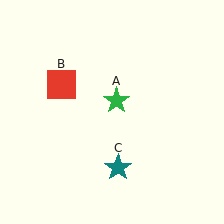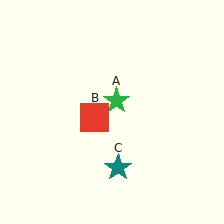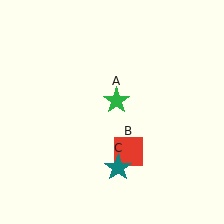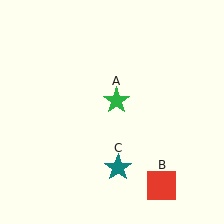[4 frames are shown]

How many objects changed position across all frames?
1 object changed position: red square (object B).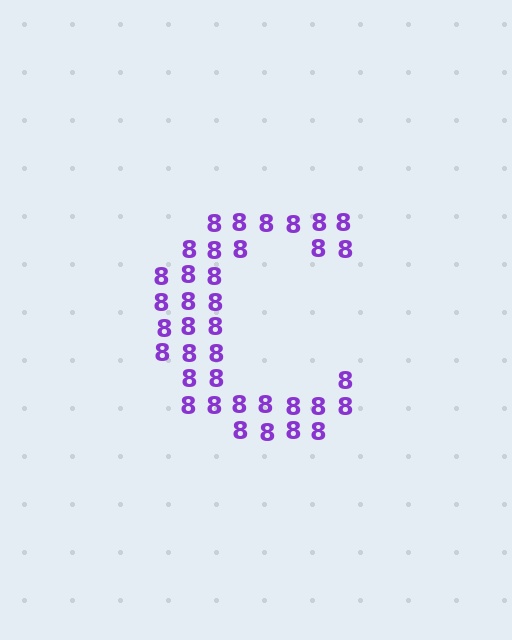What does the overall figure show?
The overall figure shows the letter C.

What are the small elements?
The small elements are digit 8's.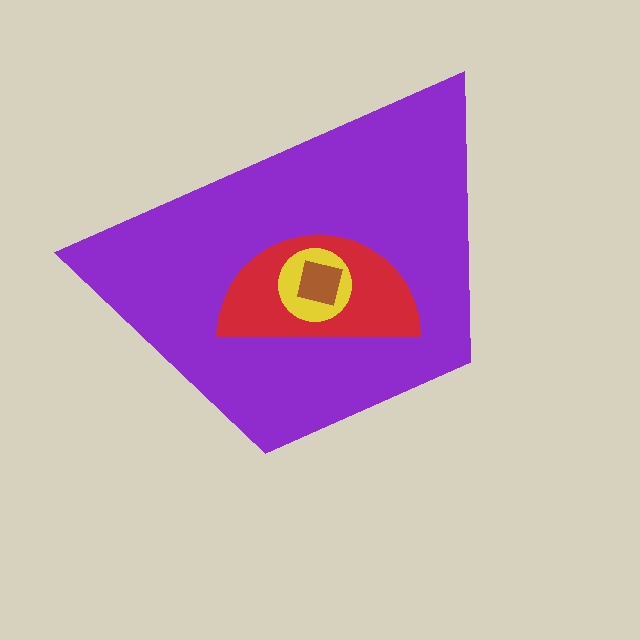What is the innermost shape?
The brown square.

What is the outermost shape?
The purple trapezoid.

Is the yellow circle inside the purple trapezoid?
Yes.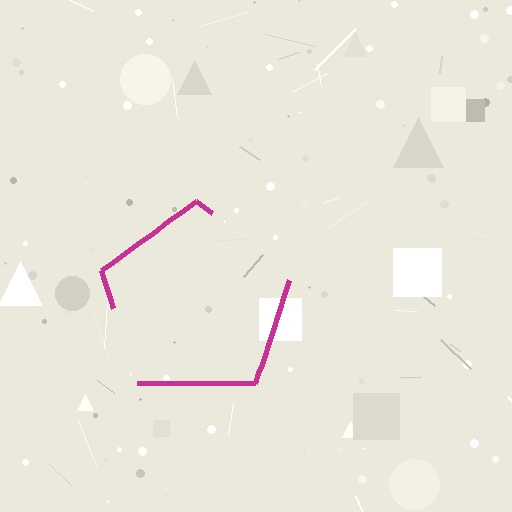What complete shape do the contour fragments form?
The contour fragments form a pentagon.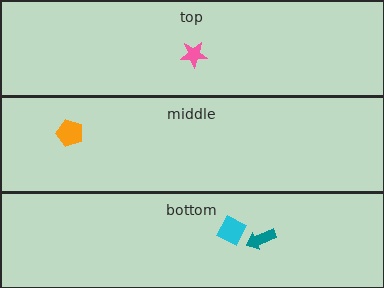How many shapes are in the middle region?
1.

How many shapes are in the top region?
1.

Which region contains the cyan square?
The bottom region.